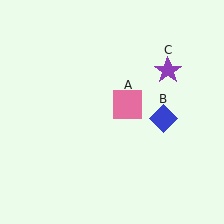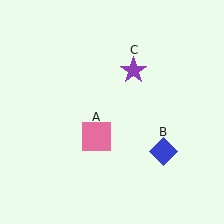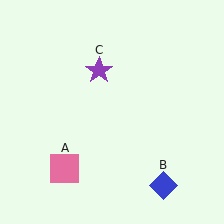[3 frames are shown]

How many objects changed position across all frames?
3 objects changed position: pink square (object A), blue diamond (object B), purple star (object C).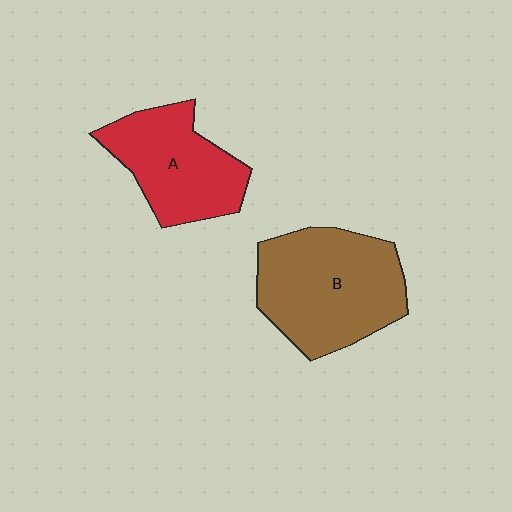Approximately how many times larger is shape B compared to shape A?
Approximately 1.3 times.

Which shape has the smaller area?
Shape A (red).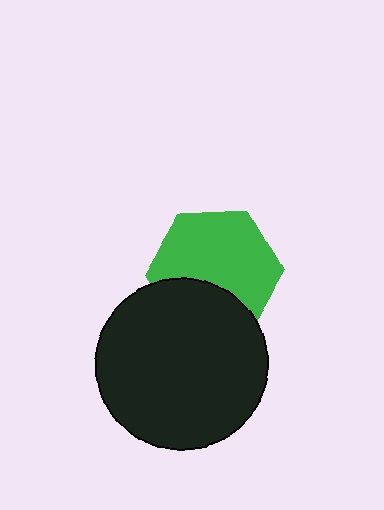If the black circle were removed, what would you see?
You would see the complete green hexagon.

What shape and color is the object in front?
The object in front is a black circle.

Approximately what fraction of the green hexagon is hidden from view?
Roughly 32% of the green hexagon is hidden behind the black circle.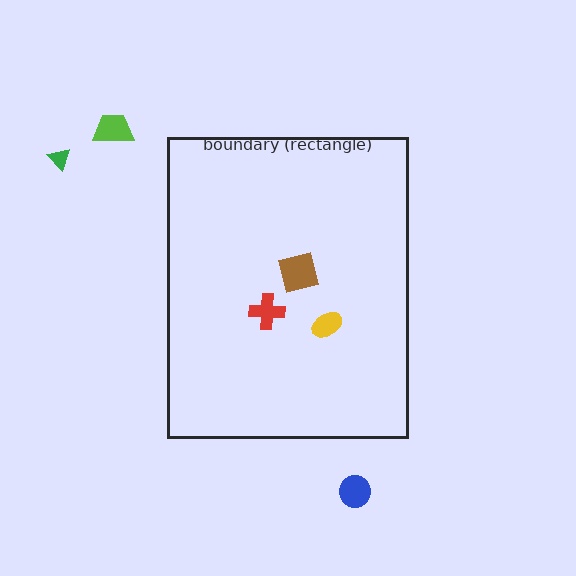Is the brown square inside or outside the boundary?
Inside.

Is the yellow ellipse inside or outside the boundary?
Inside.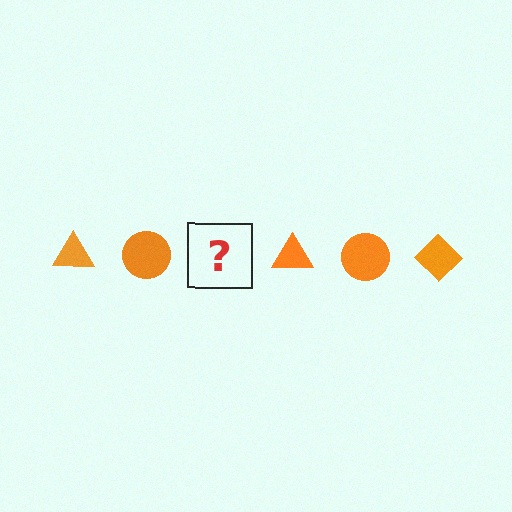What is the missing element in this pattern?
The missing element is an orange diamond.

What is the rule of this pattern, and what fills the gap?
The rule is that the pattern cycles through triangle, circle, diamond shapes in orange. The gap should be filled with an orange diamond.